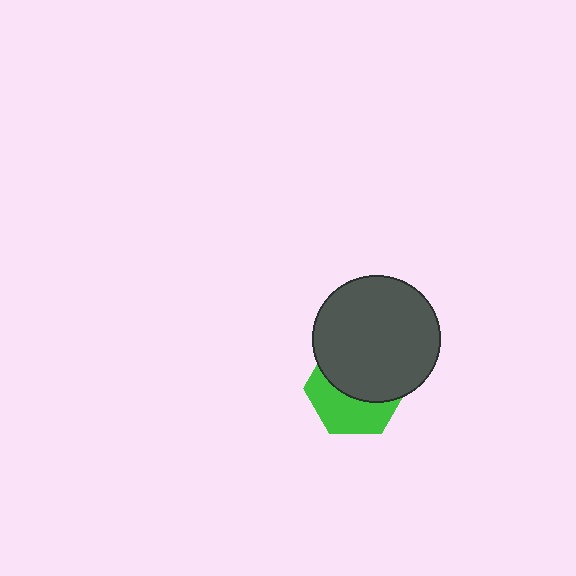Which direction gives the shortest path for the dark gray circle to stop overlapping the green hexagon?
Moving up gives the shortest separation.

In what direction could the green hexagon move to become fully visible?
The green hexagon could move down. That would shift it out from behind the dark gray circle entirely.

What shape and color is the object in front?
The object in front is a dark gray circle.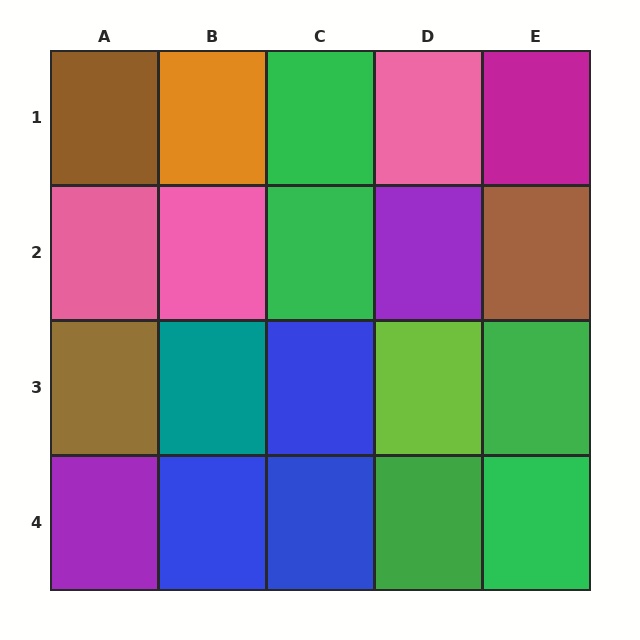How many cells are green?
5 cells are green.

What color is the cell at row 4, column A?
Purple.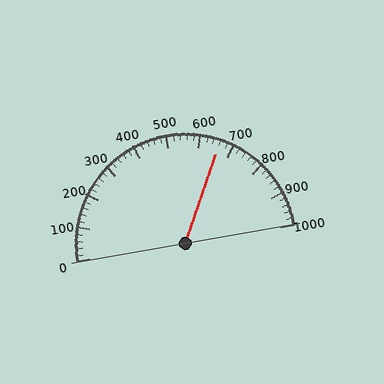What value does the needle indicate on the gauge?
The needle indicates approximately 660.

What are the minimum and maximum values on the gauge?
The gauge ranges from 0 to 1000.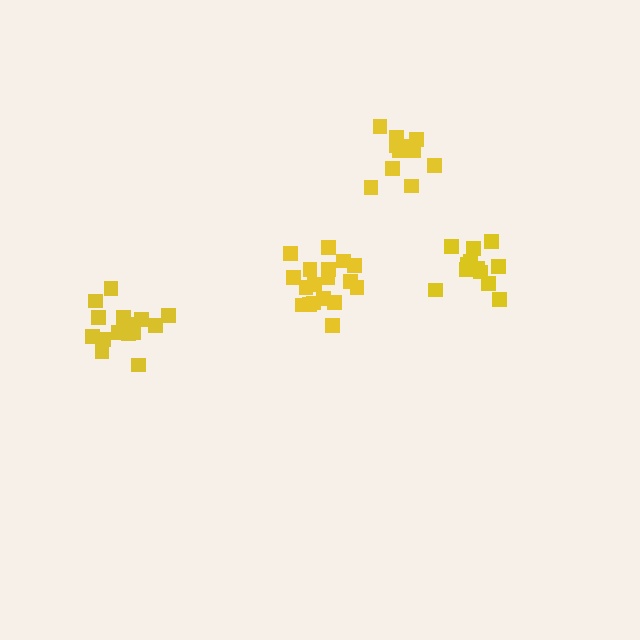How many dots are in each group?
Group 1: 15 dots, Group 2: 18 dots, Group 3: 12 dots, Group 4: 12 dots (57 total).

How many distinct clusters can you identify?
There are 4 distinct clusters.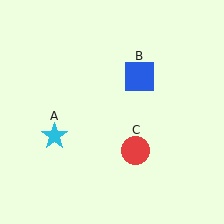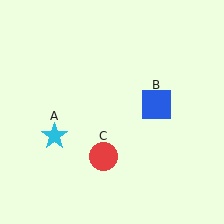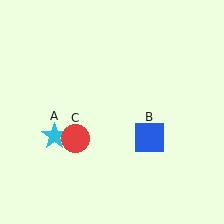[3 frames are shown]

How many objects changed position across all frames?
2 objects changed position: blue square (object B), red circle (object C).